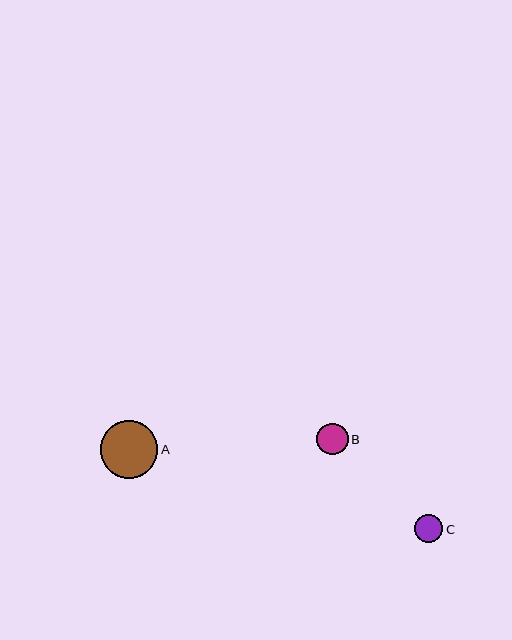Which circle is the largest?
Circle A is the largest with a size of approximately 58 pixels.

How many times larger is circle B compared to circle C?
Circle B is approximately 1.1 times the size of circle C.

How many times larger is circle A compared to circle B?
Circle A is approximately 1.8 times the size of circle B.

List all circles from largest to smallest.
From largest to smallest: A, B, C.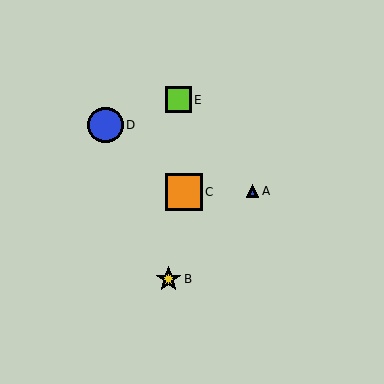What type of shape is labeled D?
Shape D is a blue circle.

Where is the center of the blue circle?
The center of the blue circle is at (105, 125).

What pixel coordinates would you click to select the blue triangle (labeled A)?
Click at (252, 191) to select the blue triangle A.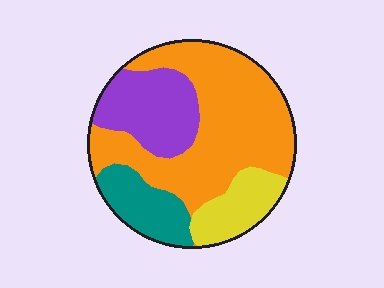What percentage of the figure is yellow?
Yellow takes up less than a quarter of the figure.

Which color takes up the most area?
Orange, at roughly 50%.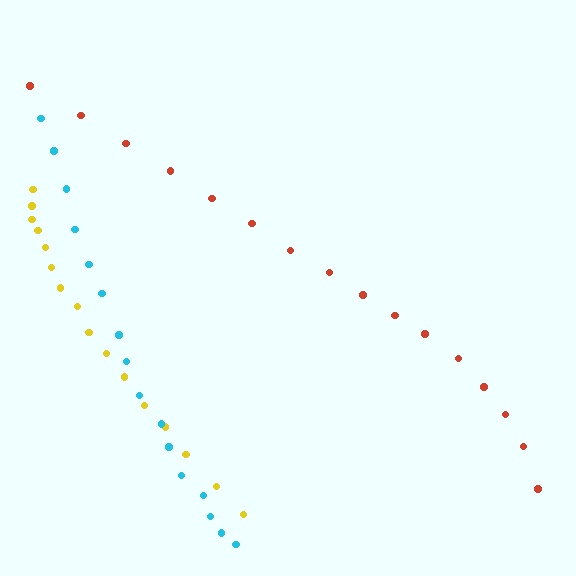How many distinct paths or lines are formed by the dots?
There are 3 distinct paths.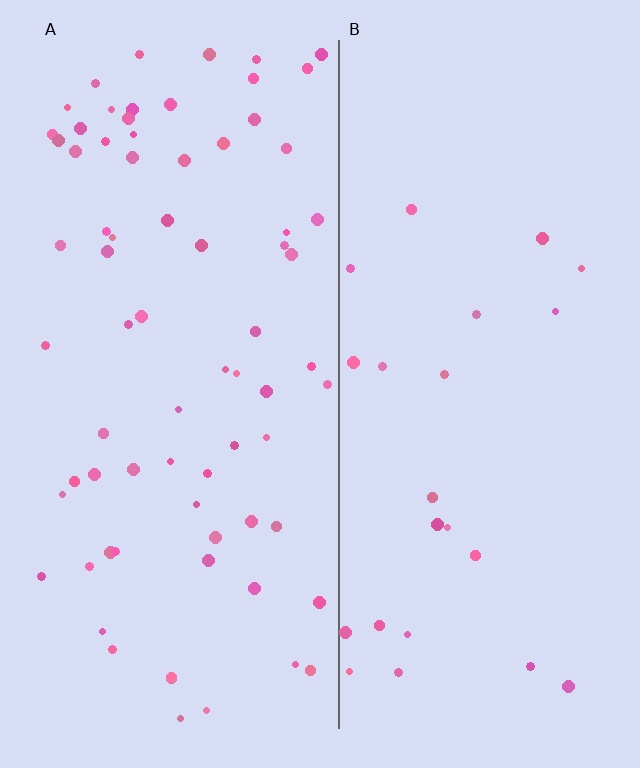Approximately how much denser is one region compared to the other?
Approximately 3.1× — region A over region B.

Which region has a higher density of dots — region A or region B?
A (the left).